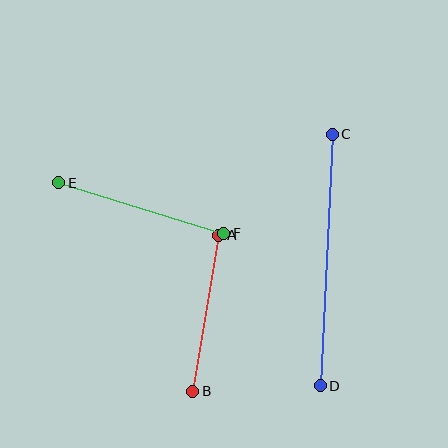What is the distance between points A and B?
The distance is approximately 158 pixels.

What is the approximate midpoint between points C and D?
The midpoint is at approximately (326, 260) pixels.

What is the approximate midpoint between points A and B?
The midpoint is at approximately (206, 313) pixels.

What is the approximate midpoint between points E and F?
The midpoint is at approximately (141, 208) pixels.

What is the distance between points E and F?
The distance is approximately 173 pixels.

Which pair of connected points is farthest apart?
Points C and D are farthest apart.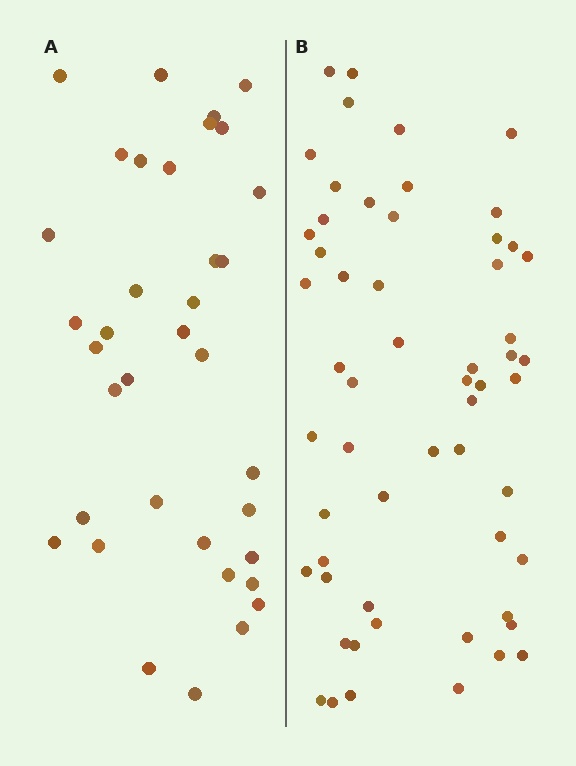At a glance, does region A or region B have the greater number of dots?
Region B (the right region) has more dots.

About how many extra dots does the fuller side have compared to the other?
Region B has approximately 20 more dots than region A.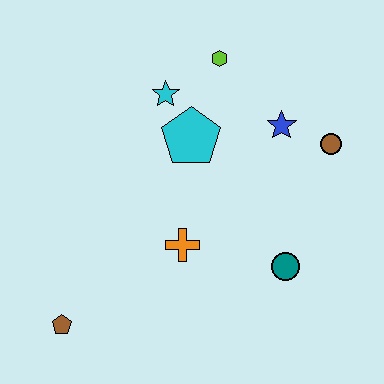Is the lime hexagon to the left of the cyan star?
No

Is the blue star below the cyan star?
Yes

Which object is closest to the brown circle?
The blue star is closest to the brown circle.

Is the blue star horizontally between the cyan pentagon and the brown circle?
Yes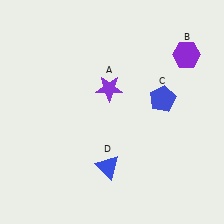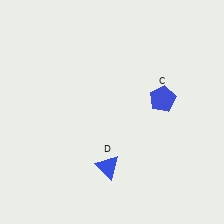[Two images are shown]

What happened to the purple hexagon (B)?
The purple hexagon (B) was removed in Image 2. It was in the top-right area of Image 1.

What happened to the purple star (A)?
The purple star (A) was removed in Image 2. It was in the top-left area of Image 1.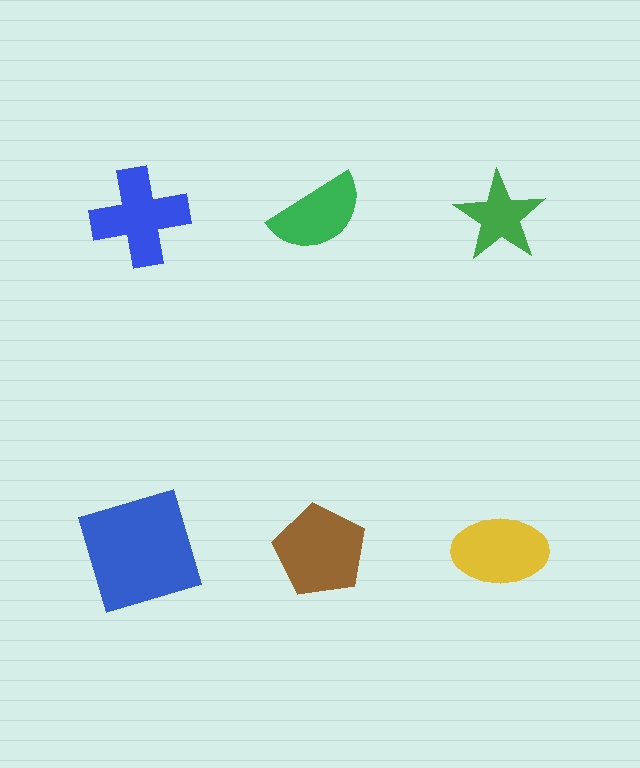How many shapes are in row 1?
3 shapes.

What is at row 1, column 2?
A green semicircle.